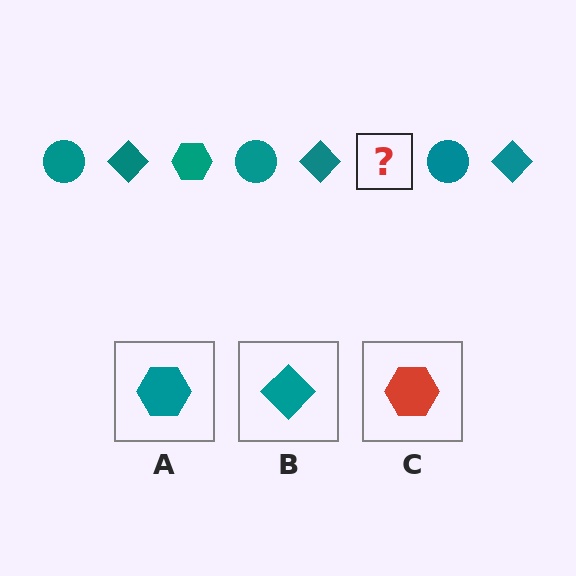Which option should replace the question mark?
Option A.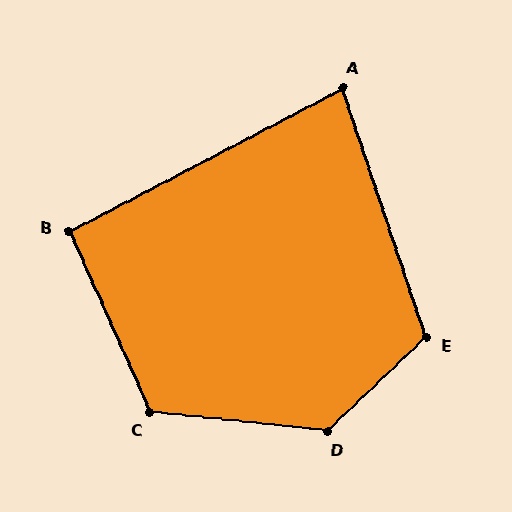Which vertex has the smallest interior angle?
A, at approximately 81 degrees.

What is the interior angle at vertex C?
Approximately 120 degrees (obtuse).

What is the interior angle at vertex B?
Approximately 93 degrees (approximately right).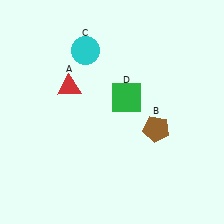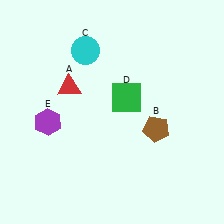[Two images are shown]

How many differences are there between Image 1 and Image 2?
There is 1 difference between the two images.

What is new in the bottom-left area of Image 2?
A purple hexagon (E) was added in the bottom-left area of Image 2.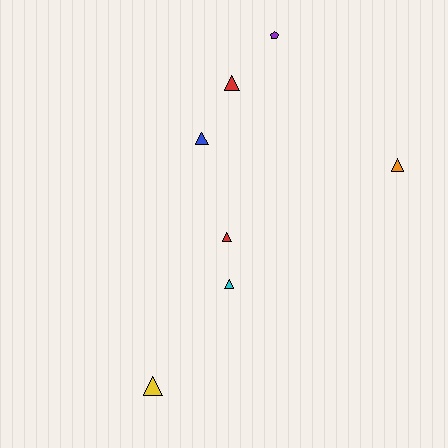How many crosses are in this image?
There are no crosses.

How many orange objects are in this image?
There is 1 orange object.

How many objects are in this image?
There are 7 objects.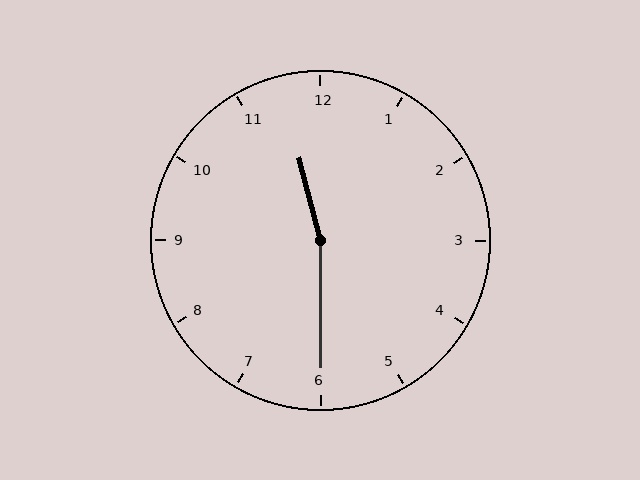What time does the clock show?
11:30.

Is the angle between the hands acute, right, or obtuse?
It is obtuse.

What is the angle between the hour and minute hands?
Approximately 165 degrees.